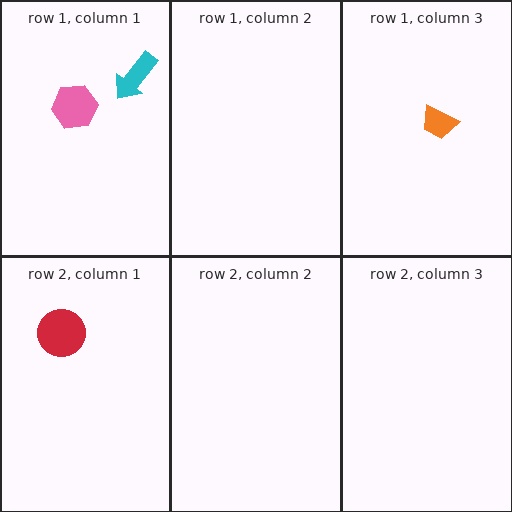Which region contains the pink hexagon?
The row 1, column 1 region.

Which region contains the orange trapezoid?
The row 1, column 3 region.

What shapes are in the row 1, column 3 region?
The orange trapezoid.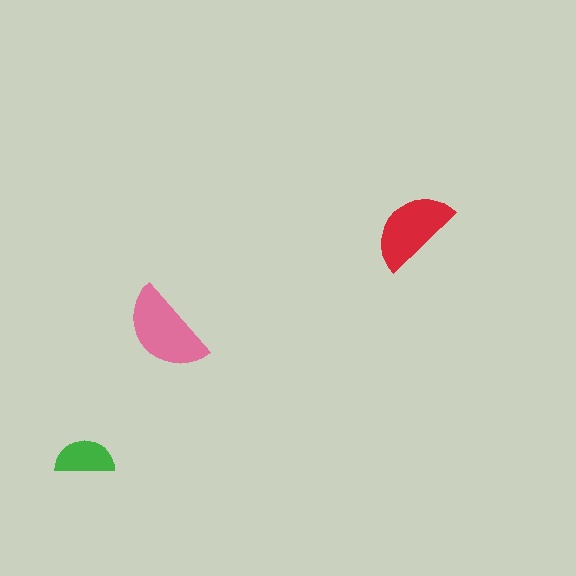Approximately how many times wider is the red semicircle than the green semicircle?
About 1.5 times wider.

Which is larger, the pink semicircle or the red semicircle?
The pink one.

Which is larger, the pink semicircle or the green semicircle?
The pink one.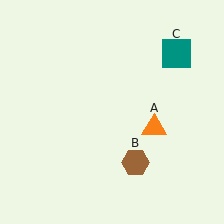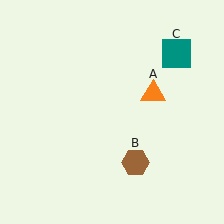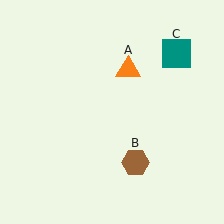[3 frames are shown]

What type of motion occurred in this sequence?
The orange triangle (object A) rotated counterclockwise around the center of the scene.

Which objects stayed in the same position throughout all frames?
Brown hexagon (object B) and teal square (object C) remained stationary.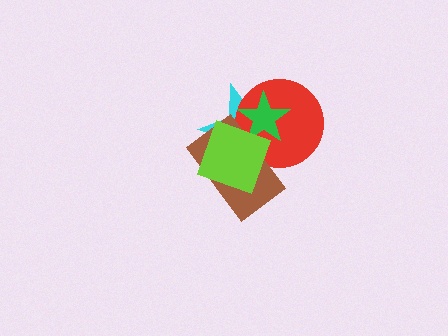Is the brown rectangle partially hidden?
Yes, it is partially covered by another shape.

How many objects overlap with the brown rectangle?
4 objects overlap with the brown rectangle.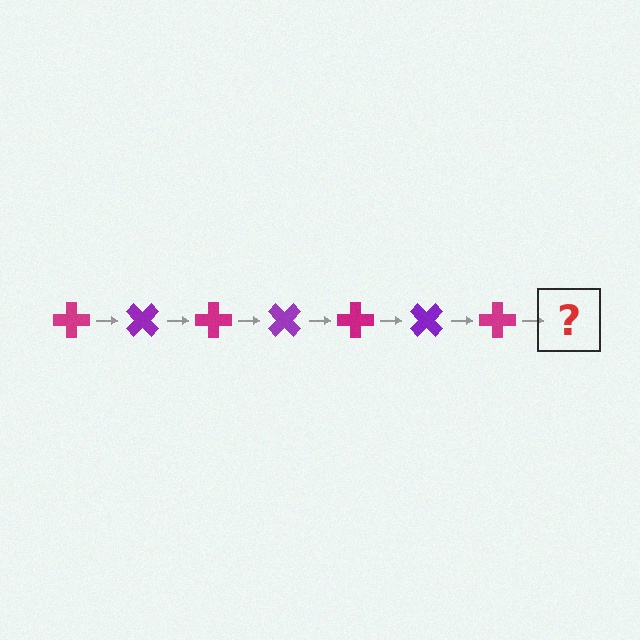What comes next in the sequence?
The next element should be a purple cross, rotated 315 degrees from the start.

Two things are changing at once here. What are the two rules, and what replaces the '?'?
The two rules are that it rotates 45 degrees each step and the color cycles through magenta and purple. The '?' should be a purple cross, rotated 315 degrees from the start.